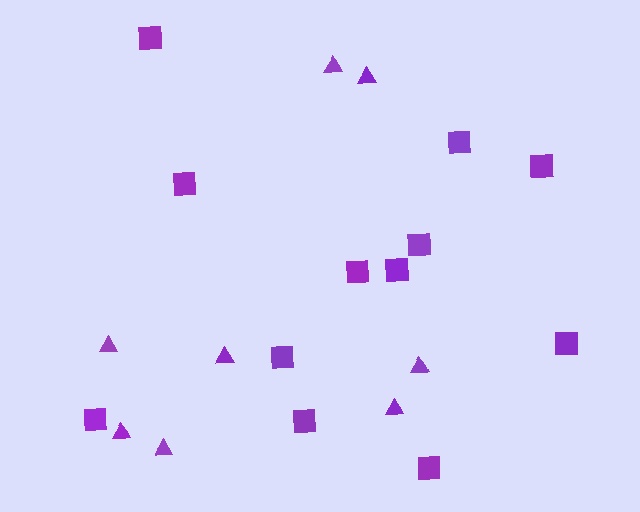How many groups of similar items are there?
There are 2 groups: one group of triangles (8) and one group of squares (12).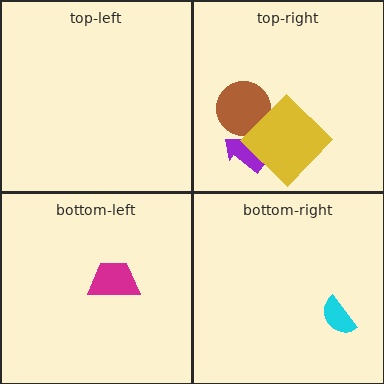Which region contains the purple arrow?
The top-right region.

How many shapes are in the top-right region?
3.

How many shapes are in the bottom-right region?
1.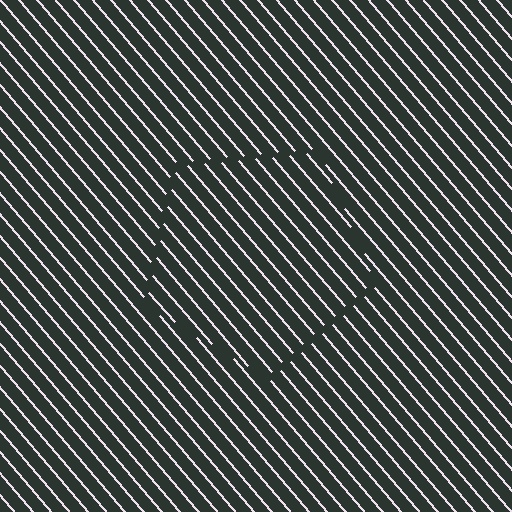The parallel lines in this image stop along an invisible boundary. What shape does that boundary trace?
An illusory pentagon. The interior of the shape contains the same grating, shifted by half a period — the contour is defined by the phase discontinuity where line-ends from the inner and outer gratings abut.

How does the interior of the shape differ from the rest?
The interior of the shape contains the same grating, shifted by half a period — the contour is defined by the phase discontinuity where line-ends from the inner and outer gratings abut.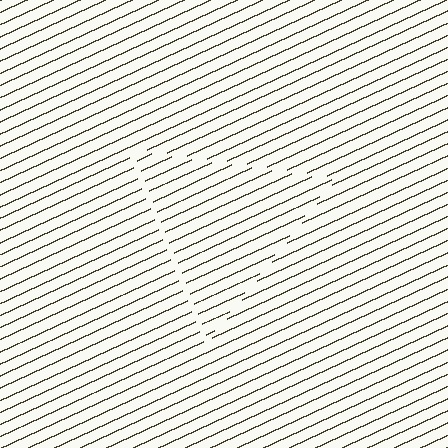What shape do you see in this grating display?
An illusory triangle. The interior of the shape contains the same grating, shifted by half a period — the contour is defined by the phase discontinuity where line-ends from the inner and outer gratings abut.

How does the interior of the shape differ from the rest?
The interior of the shape contains the same grating, shifted by half a period — the contour is defined by the phase discontinuity where line-ends from the inner and outer gratings abut.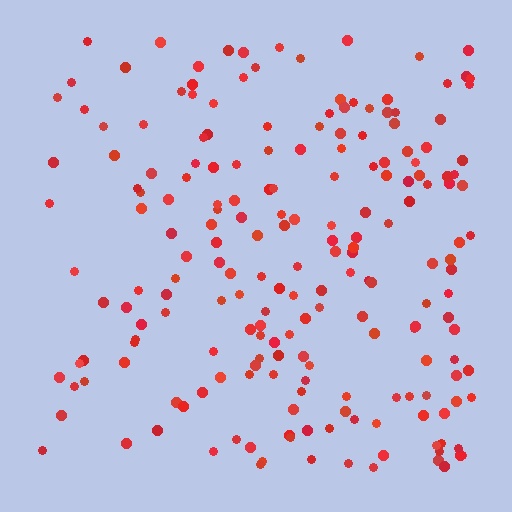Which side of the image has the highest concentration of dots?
The right.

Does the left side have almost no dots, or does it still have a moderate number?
Still a moderate number, just noticeably fewer than the right.